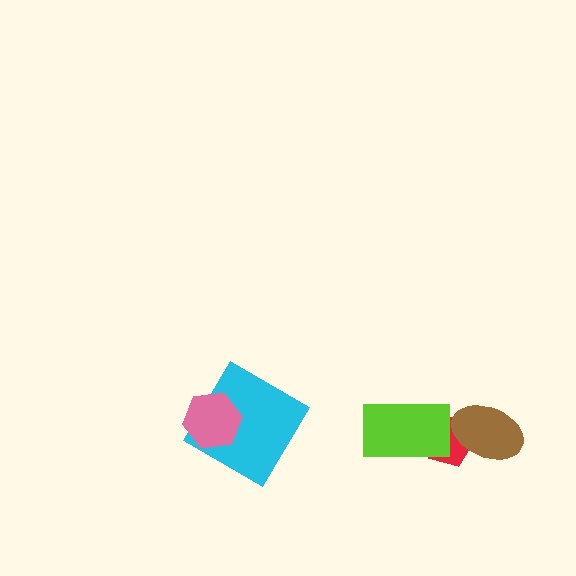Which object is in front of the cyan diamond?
The pink hexagon is in front of the cyan diamond.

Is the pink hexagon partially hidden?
No, no other shape covers it.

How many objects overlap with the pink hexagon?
1 object overlaps with the pink hexagon.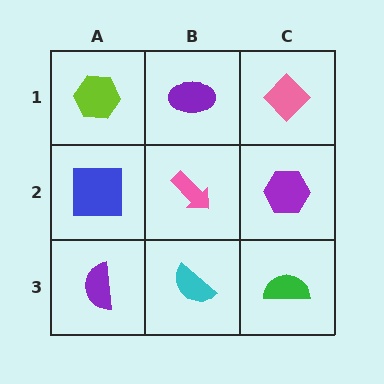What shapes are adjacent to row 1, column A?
A blue square (row 2, column A), a purple ellipse (row 1, column B).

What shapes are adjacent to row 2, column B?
A purple ellipse (row 1, column B), a cyan semicircle (row 3, column B), a blue square (row 2, column A), a purple hexagon (row 2, column C).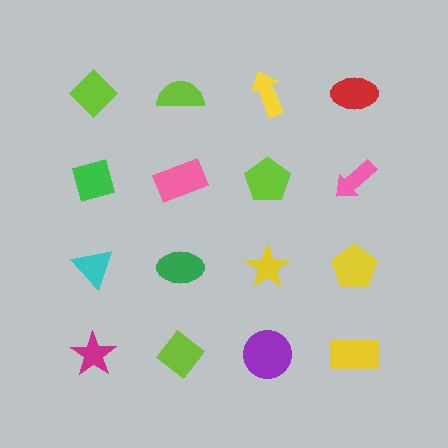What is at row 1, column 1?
A lime diamond.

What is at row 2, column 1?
A green square.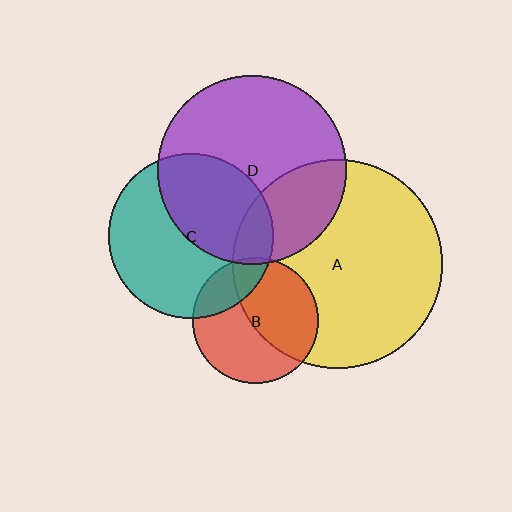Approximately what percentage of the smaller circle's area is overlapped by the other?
Approximately 45%.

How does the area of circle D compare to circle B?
Approximately 2.2 times.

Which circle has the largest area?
Circle A (yellow).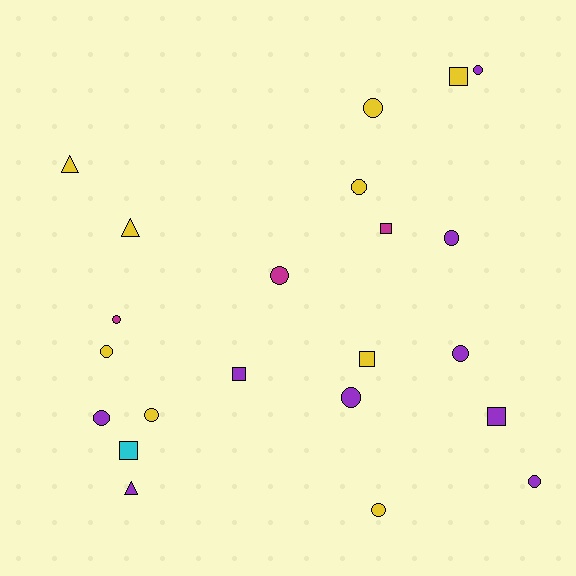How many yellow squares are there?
There are 2 yellow squares.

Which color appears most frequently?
Yellow, with 9 objects.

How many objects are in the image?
There are 22 objects.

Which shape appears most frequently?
Circle, with 13 objects.